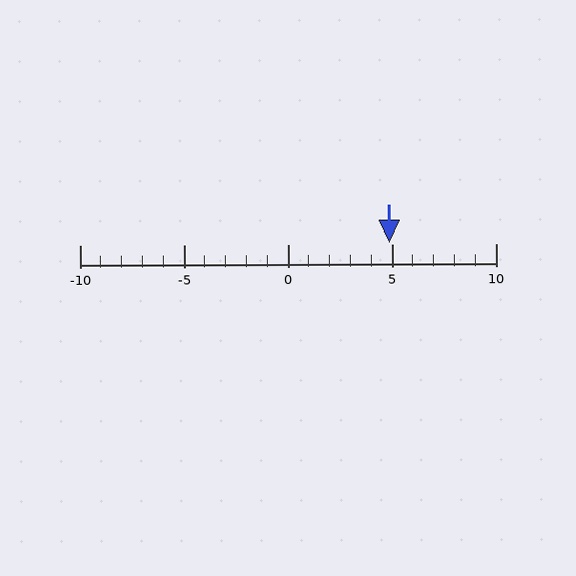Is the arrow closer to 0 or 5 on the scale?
The arrow is closer to 5.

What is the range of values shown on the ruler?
The ruler shows values from -10 to 10.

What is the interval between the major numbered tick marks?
The major tick marks are spaced 5 units apart.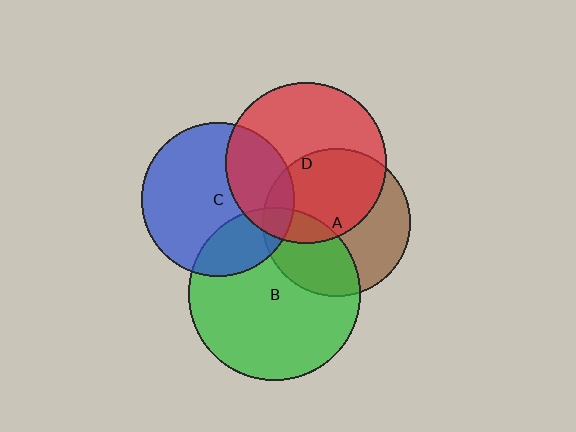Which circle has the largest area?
Circle B (green).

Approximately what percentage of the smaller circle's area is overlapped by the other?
Approximately 25%.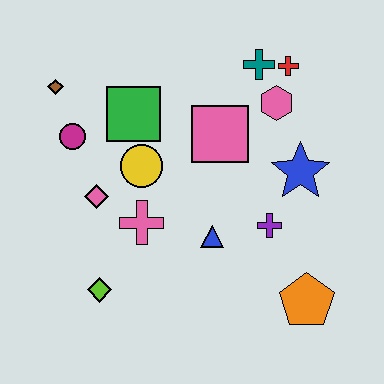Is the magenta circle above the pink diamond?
Yes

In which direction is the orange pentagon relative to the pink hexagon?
The orange pentagon is below the pink hexagon.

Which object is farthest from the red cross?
The lime diamond is farthest from the red cross.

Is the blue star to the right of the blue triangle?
Yes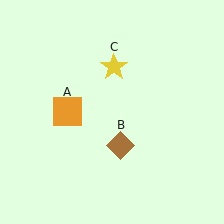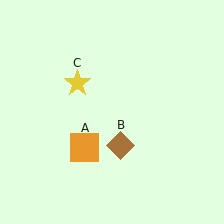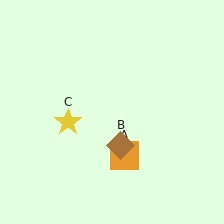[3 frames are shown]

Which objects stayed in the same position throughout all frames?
Brown diamond (object B) remained stationary.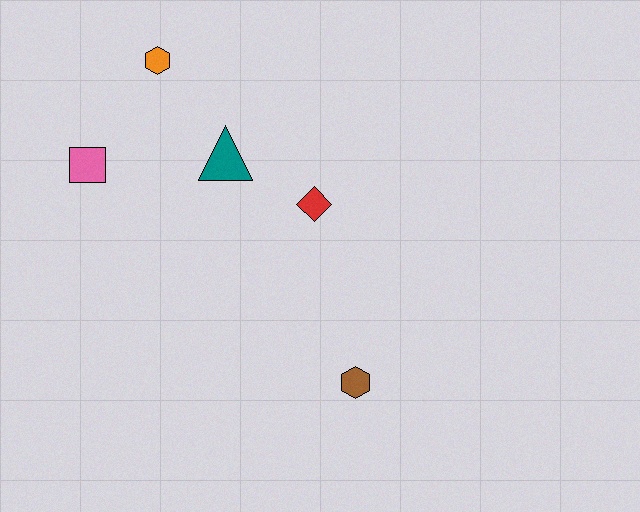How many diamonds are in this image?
There is 1 diamond.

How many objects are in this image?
There are 5 objects.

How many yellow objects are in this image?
There are no yellow objects.